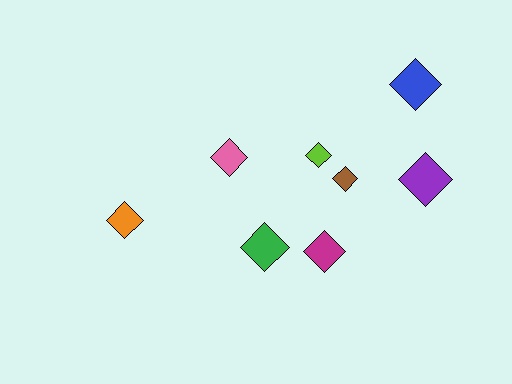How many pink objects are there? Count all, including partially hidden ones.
There is 1 pink object.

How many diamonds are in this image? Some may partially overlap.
There are 8 diamonds.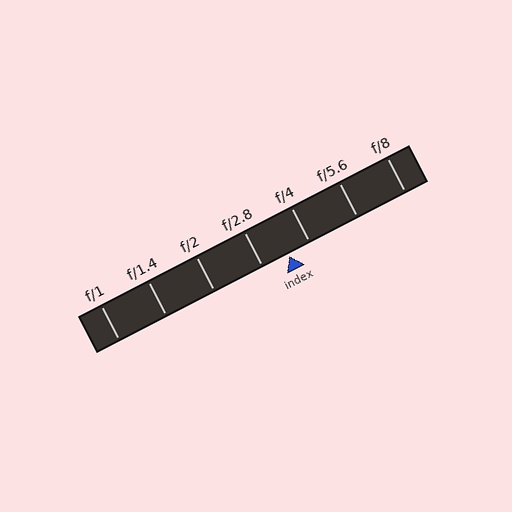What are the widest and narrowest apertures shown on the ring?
The widest aperture shown is f/1 and the narrowest is f/8.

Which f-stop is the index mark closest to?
The index mark is closest to f/4.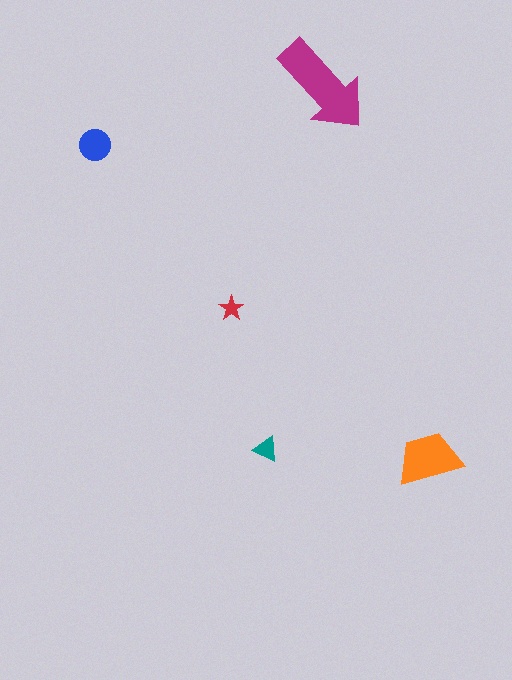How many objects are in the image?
There are 5 objects in the image.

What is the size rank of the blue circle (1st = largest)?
3rd.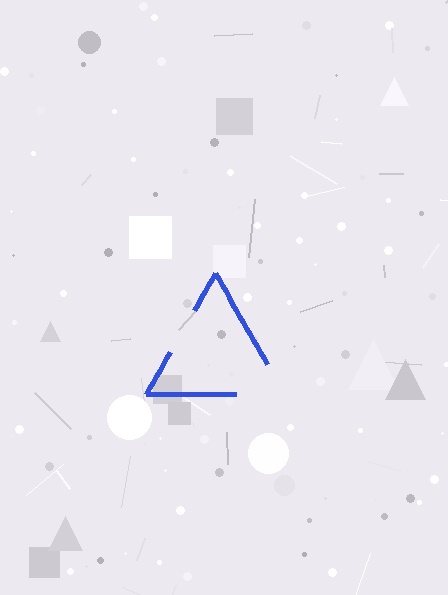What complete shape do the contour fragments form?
The contour fragments form a triangle.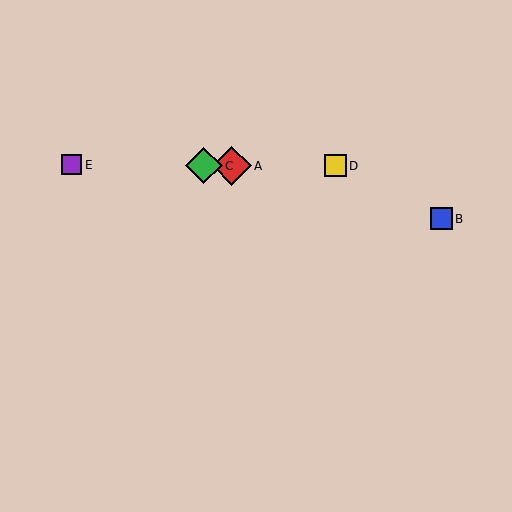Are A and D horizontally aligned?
Yes, both are at y≈166.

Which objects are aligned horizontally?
Objects A, C, D, E are aligned horizontally.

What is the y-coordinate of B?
Object B is at y≈218.